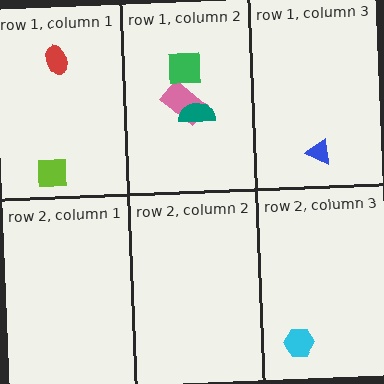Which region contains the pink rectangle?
The row 1, column 2 region.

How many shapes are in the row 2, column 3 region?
1.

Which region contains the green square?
The row 1, column 2 region.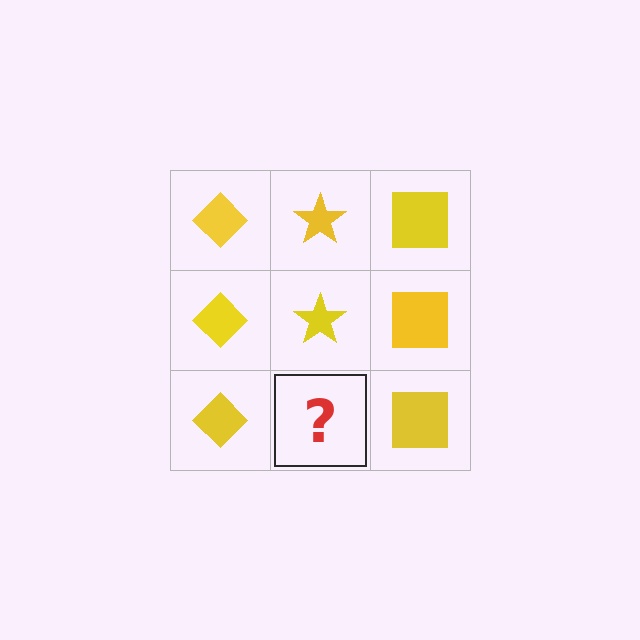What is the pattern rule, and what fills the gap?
The rule is that each column has a consistent shape. The gap should be filled with a yellow star.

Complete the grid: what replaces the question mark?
The question mark should be replaced with a yellow star.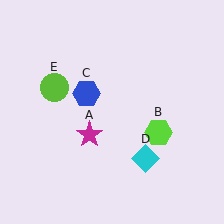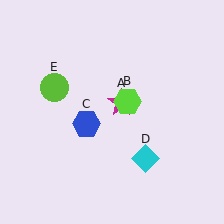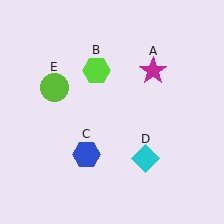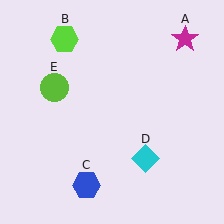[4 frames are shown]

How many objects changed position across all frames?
3 objects changed position: magenta star (object A), lime hexagon (object B), blue hexagon (object C).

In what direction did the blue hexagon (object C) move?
The blue hexagon (object C) moved down.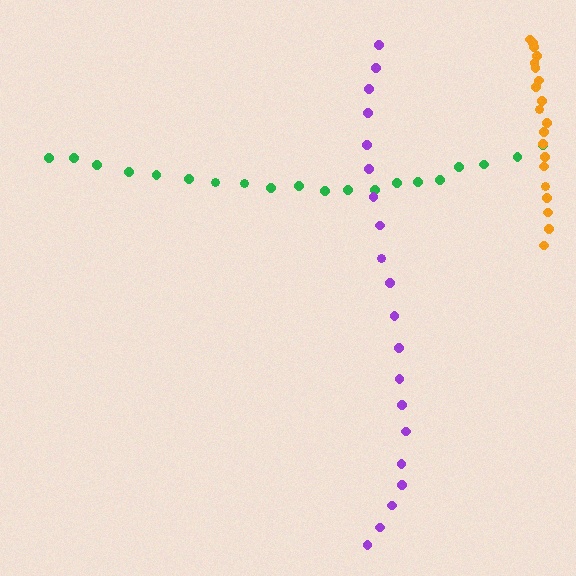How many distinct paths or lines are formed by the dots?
There are 3 distinct paths.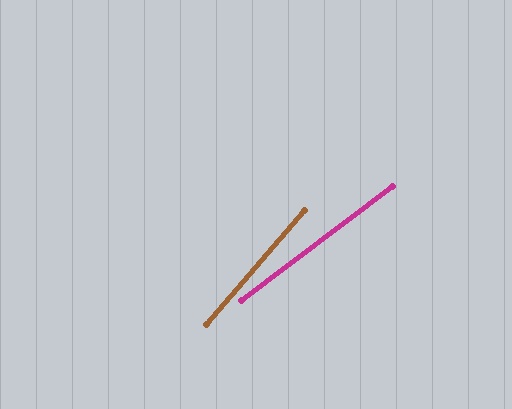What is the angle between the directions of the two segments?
Approximately 13 degrees.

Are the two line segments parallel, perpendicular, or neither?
Neither parallel nor perpendicular — they differ by about 13°.